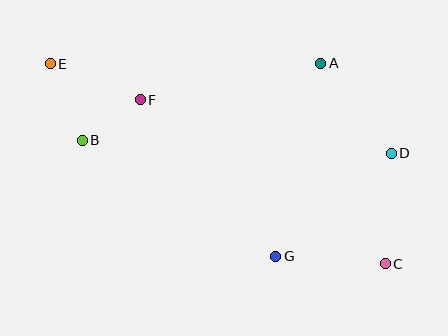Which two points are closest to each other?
Points B and F are closest to each other.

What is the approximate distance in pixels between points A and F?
The distance between A and F is approximately 184 pixels.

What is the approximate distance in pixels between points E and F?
The distance between E and F is approximately 97 pixels.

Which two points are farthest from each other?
Points C and E are farthest from each other.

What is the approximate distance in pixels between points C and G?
The distance between C and G is approximately 110 pixels.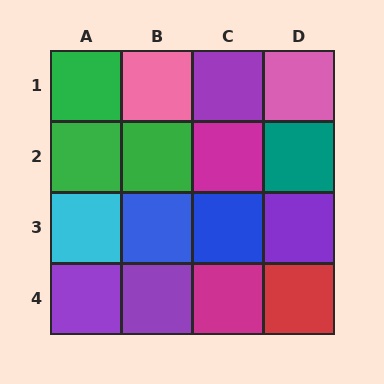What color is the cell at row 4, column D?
Red.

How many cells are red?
1 cell is red.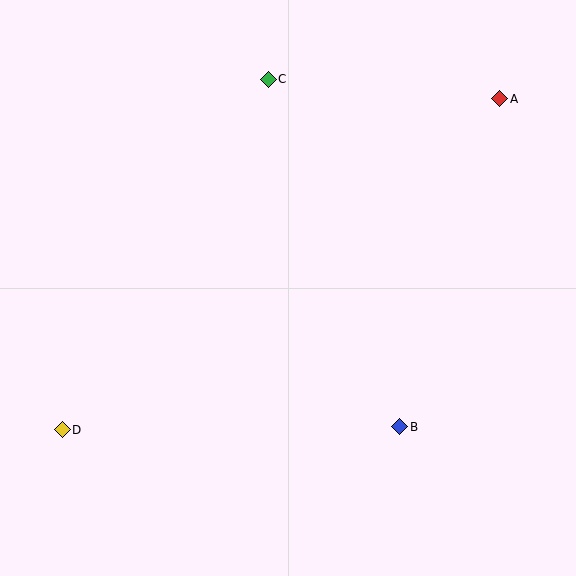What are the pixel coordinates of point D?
Point D is at (62, 430).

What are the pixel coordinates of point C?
Point C is at (268, 79).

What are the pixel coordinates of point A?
Point A is at (500, 99).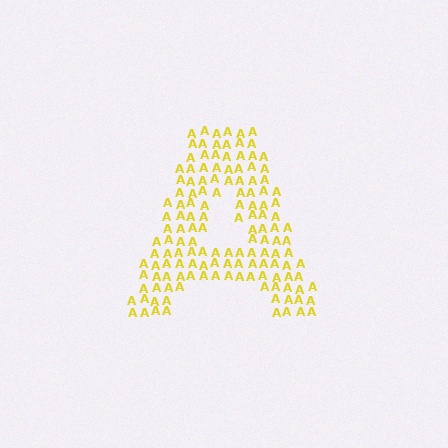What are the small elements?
The small elements are letter A's.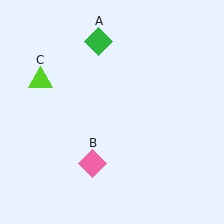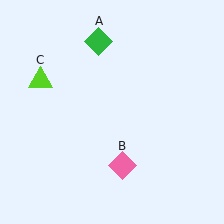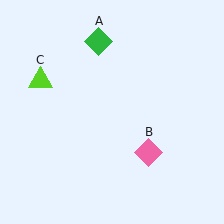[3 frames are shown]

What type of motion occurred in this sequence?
The pink diamond (object B) rotated counterclockwise around the center of the scene.